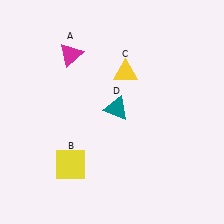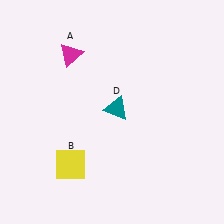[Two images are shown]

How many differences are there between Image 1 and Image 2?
There is 1 difference between the two images.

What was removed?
The yellow triangle (C) was removed in Image 2.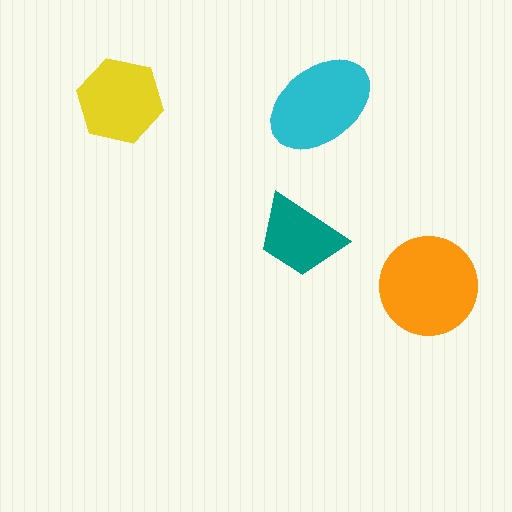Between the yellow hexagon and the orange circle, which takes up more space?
The orange circle.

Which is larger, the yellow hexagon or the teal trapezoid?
The yellow hexagon.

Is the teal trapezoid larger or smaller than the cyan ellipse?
Smaller.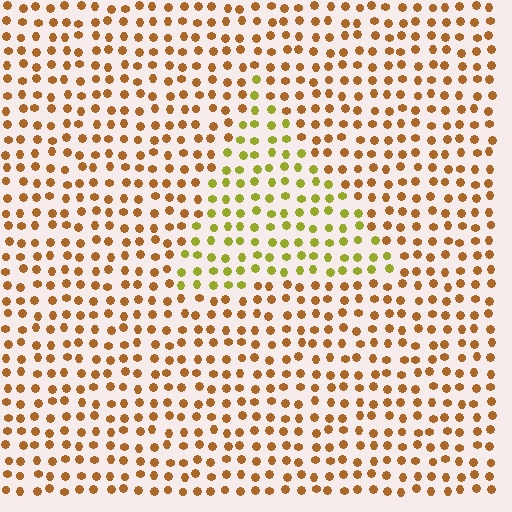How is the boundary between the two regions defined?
The boundary is defined purely by a slight shift in hue (about 41 degrees). Spacing, size, and orientation are identical on both sides.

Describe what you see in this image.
The image is filled with small brown elements in a uniform arrangement. A triangle-shaped region is visible where the elements are tinted to a slightly different hue, forming a subtle color boundary.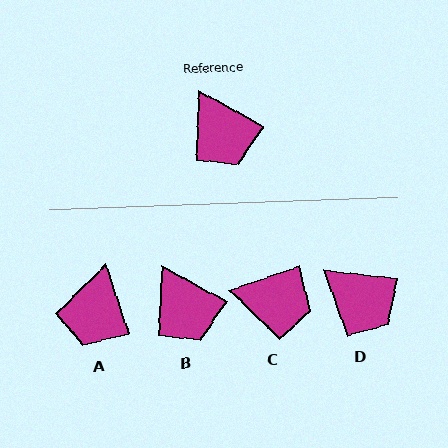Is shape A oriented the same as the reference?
No, it is off by about 43 degrees.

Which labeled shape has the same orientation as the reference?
B.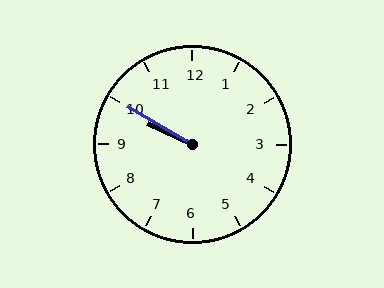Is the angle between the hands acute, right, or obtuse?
It is acute.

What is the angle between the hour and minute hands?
Approximately 5 degrees.